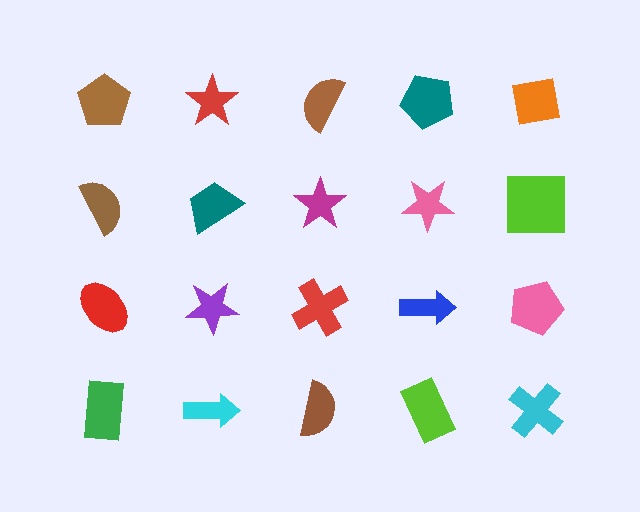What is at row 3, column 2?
A purple star.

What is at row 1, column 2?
A red star.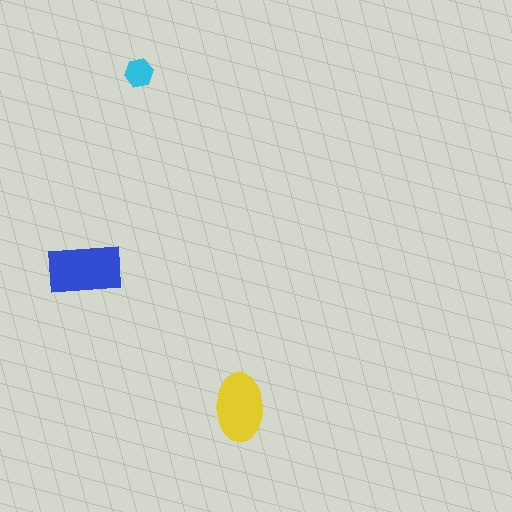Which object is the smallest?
The cyan hexagon.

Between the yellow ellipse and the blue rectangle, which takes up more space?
The blue rectangle.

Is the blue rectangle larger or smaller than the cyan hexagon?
Larger.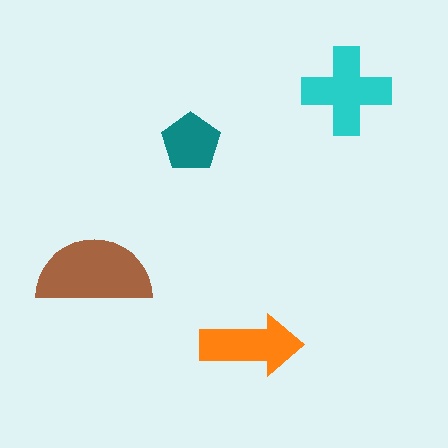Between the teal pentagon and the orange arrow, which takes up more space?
The orange arrow.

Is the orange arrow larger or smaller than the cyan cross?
Smaller.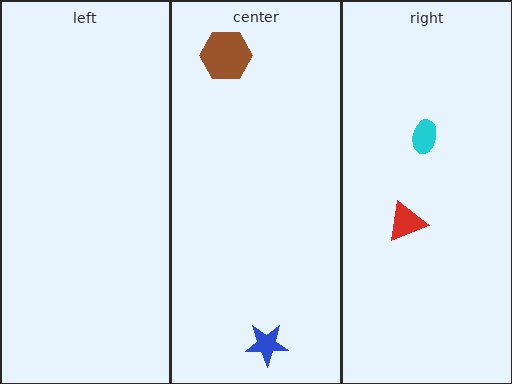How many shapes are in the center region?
2.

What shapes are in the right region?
The cyan ellipse, the red triangle.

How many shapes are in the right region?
2.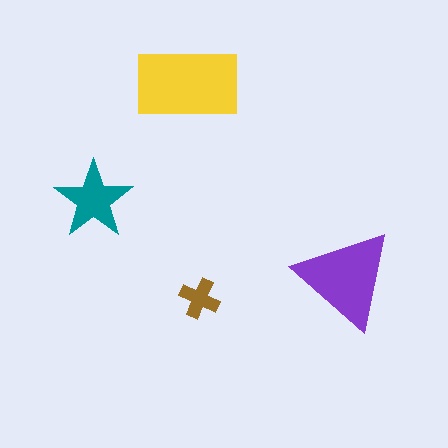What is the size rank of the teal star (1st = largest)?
3rd.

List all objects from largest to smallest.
The yellow rectangle, the purple triangle, the teal star, the brown cross.